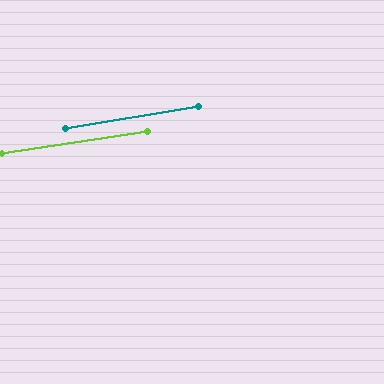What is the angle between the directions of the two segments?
Approximately 1 degree.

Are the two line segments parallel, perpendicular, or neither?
Parallel — their directions differ by only 1.3°.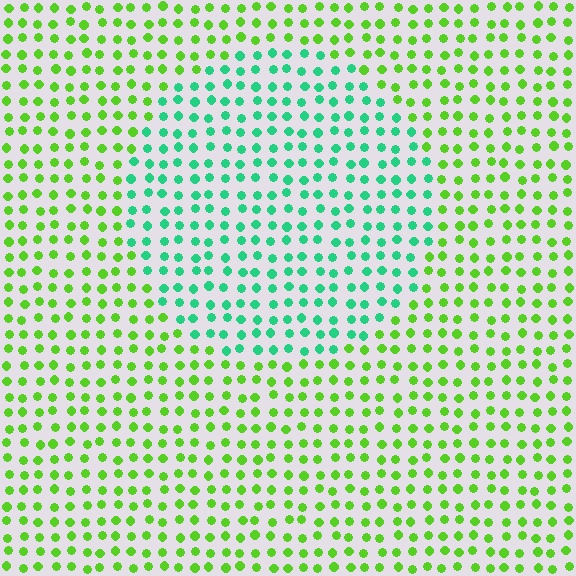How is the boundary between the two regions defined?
The boundary is defined purely by a slight shift in hue (about 50 degrees). Spacing, size, and orientation are identical on both sides.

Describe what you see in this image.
The image is filled with small lime elements in a uniform arrangement. A circle-shaped region is visible where the elements are tinted to a slightly different hue, forming a subtle color boundary.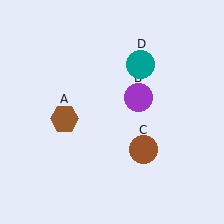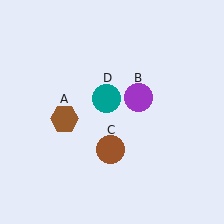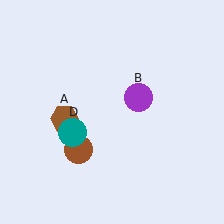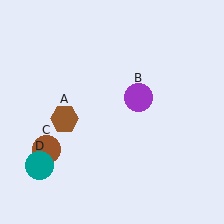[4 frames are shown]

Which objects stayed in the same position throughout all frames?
Brown hexagon (object A) and purple circle (object B) remained stationary.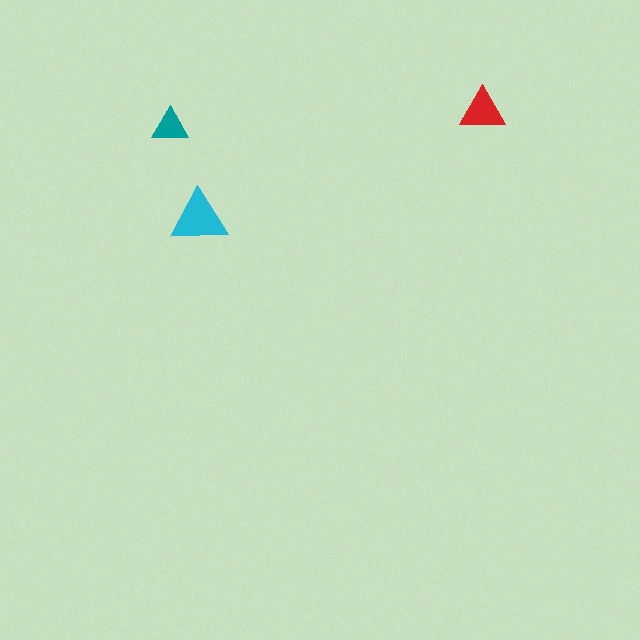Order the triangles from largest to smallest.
the cyan one, the red one, the teal one.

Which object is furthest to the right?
The red triangle is rightmost.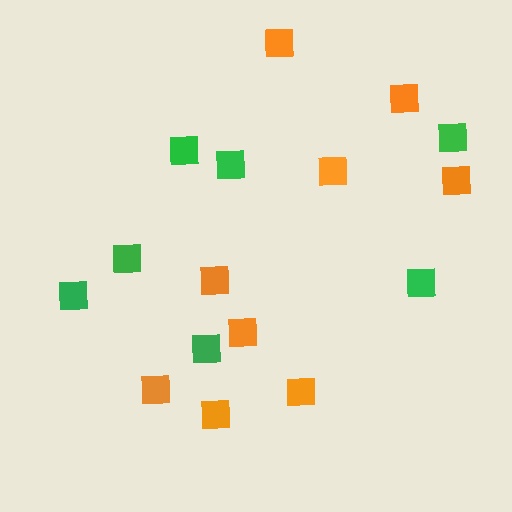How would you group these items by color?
There are 2 groups: one group of orange squares (9) and one group of green squares (7).